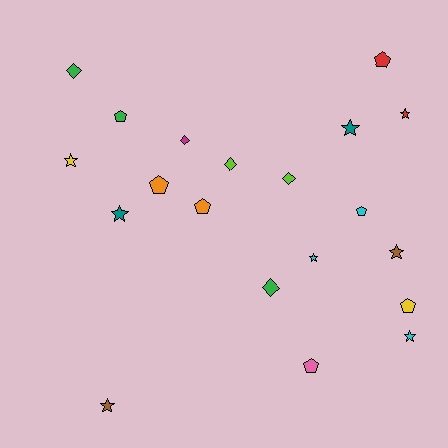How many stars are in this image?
There are 8 stars.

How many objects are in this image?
There are 20 objects.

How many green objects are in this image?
There are 3 green objects.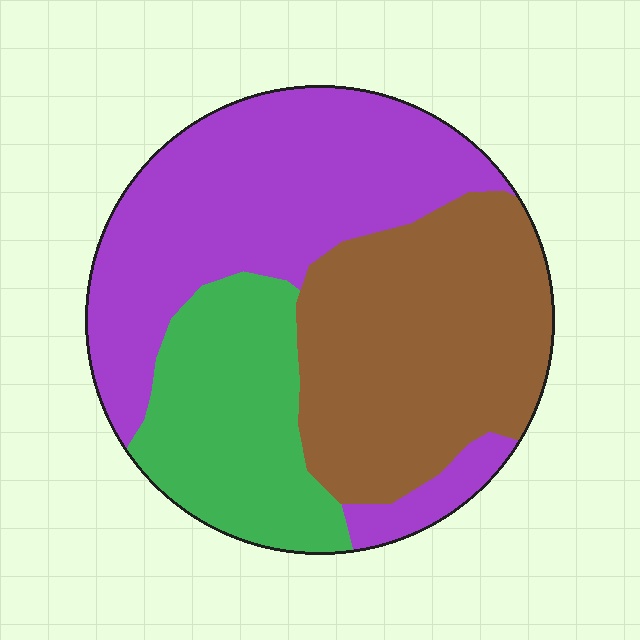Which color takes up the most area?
Purple, at roughly 40%.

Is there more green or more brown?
Brown.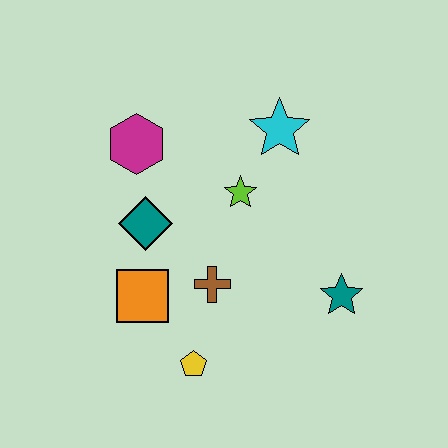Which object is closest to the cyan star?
The lime star is closest to the cyan star.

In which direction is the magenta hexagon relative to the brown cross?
The magenta hexagon is above the brown cross.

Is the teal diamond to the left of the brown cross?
Yes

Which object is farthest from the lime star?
The yellow pentagon is farthest from the lime star.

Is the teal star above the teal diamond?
No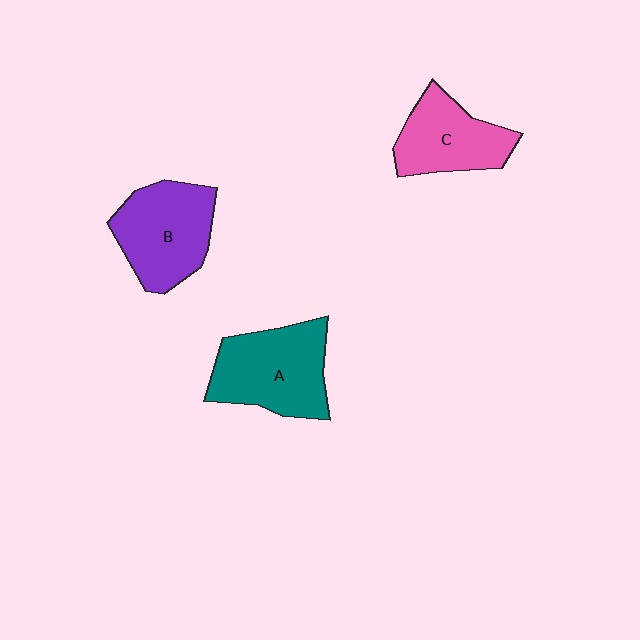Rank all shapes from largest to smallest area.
From largest to smallest: A (teal), B (purple), C (pink).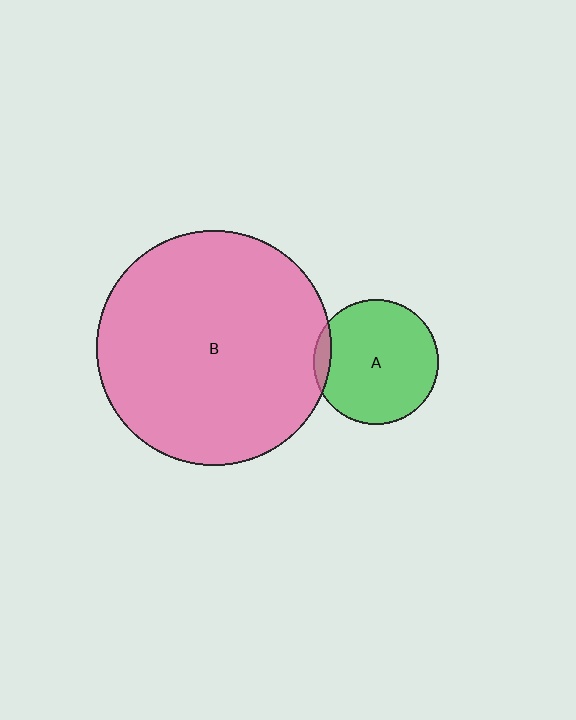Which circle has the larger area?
Circle B (pink).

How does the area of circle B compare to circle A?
Approximately 3.5 times.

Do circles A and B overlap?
Yes.